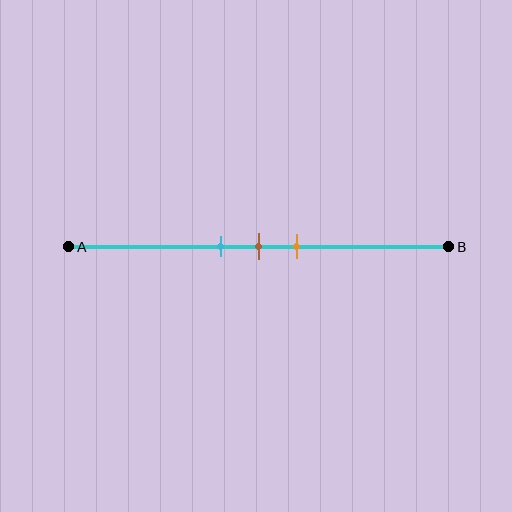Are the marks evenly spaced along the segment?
Yes, the marks are approximately evenly spaced.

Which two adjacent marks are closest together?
The cyan and brown marks are the closest adjacent pair.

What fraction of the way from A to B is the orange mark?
The orange mark is approximately 60% (0.6) of the way from A to B.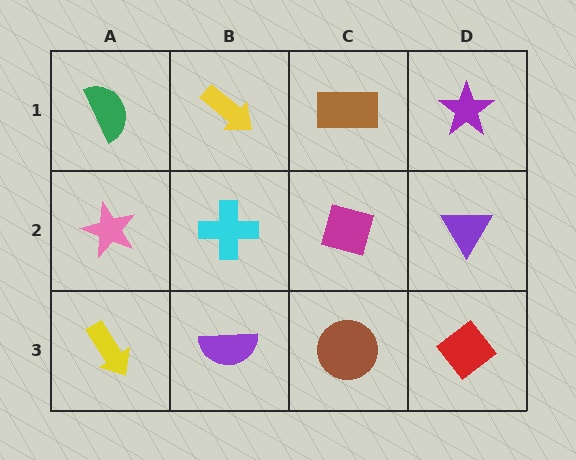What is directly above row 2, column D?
A purple star.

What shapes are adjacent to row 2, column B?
A yellow arrow (row 1, column B), a purple semicircle (row 3, column B), a pink star (row 2, column A), a magenta diamond (row 2, column C).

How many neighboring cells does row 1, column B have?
3.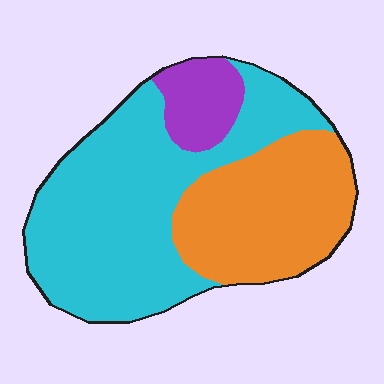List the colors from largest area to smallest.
From largest to smallest: cyan, orange, purple.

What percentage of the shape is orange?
Orange covers 34% of the shape.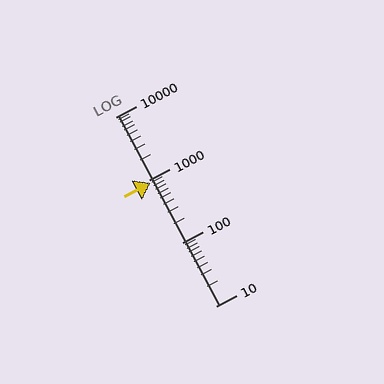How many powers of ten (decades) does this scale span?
The scale spans 3 decades, from 10 to 10000.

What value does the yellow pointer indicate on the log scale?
The pointer indicates approximately 910.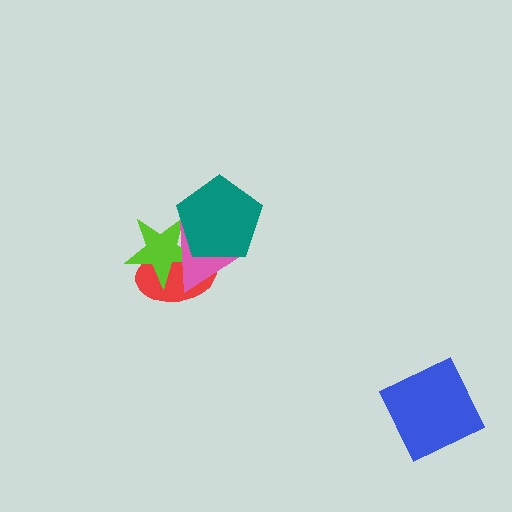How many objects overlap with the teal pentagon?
3 objects overlap with the teal pentagon.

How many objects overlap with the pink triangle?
3 objects overlap with the pink triangle.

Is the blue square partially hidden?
No, no other shape covers it.